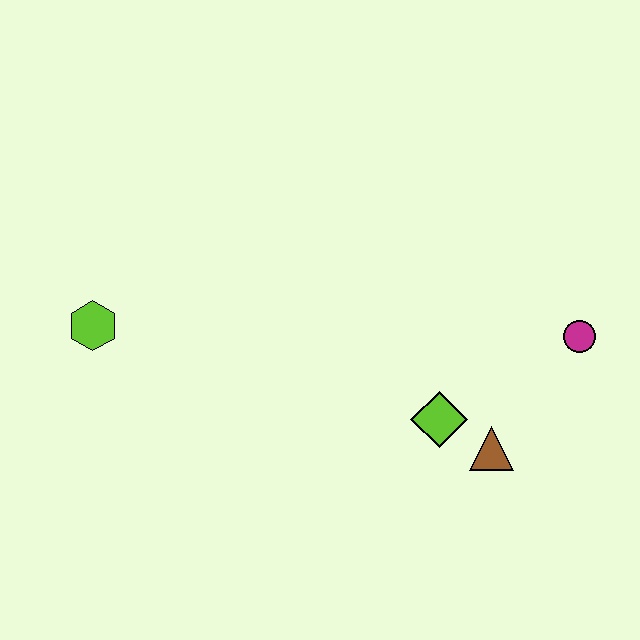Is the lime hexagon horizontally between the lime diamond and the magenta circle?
No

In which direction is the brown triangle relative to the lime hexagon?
The brown triangle is to the right of the lime hexagon.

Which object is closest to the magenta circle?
The brown triangle is closest to the magenta circle.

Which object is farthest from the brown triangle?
The lime hexagon is farthest from the brown triangle.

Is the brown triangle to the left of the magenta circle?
Yes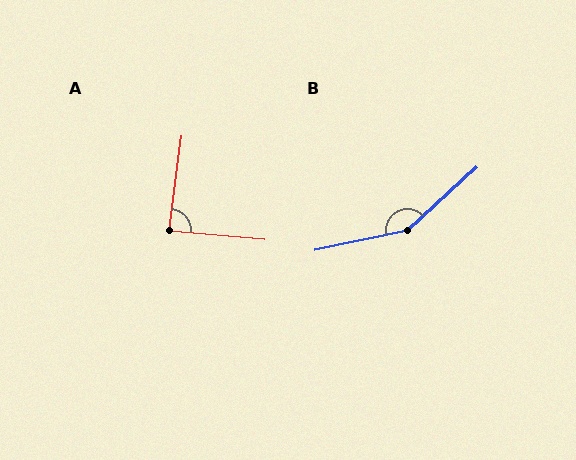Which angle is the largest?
B, at approximately 150 degrees.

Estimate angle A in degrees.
Approximately 87 degrees.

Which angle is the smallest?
A, at approximately 87 degrees.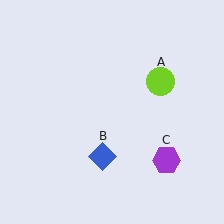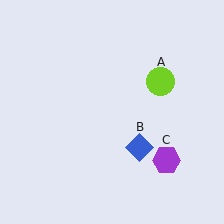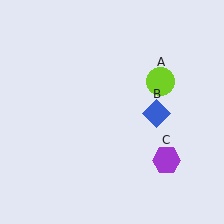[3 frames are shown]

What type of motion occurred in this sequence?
The blue diamond (object B) rotated counterclockwise around the center of the scene.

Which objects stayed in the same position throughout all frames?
Lime circle (object A) and purple hexagon (object C) remained stationary.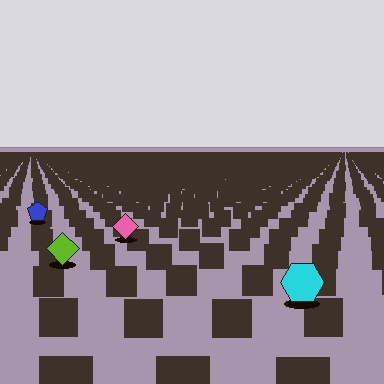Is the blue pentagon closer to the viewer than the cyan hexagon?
No. The cyan hexagon is closer — you can tell from the texture gradient: the ground texture is coarser near it.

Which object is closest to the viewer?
The cyan hexagon is closest. The texture marks near it are larger and more spread out.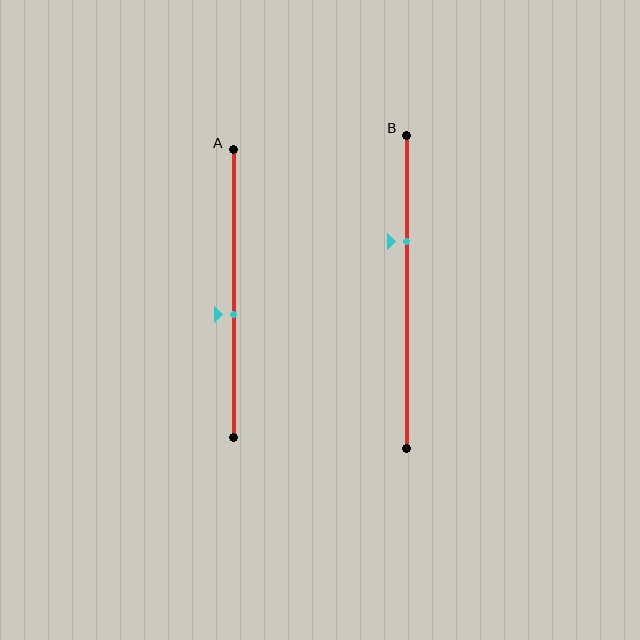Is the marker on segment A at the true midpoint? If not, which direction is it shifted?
No, the marker on segment A is shifted downward by about 7% of the segment length.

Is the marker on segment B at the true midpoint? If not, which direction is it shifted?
No, the marker on segment B is shifted upward by about 16% of the segment length.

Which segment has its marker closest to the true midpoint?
Segment A has its marker closest to the true midpoint.